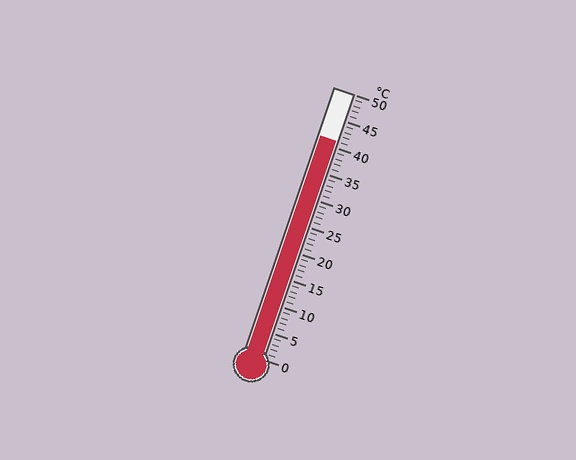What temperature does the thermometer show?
The thermometer shows approximately 41°C.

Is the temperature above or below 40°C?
The temperature is above 40°C.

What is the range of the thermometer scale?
The thermometer scale ranges from 0°C to 50°C.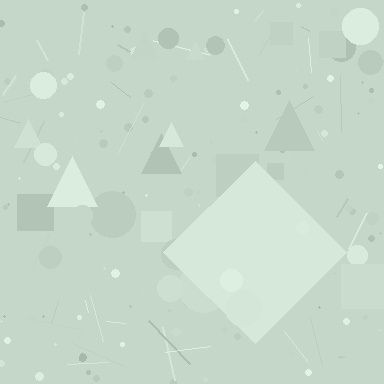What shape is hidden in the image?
A diamond is hidden in the image.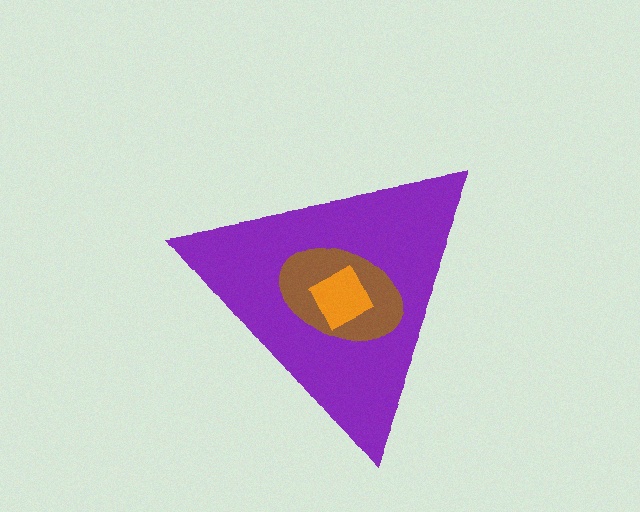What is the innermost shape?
The orange diamond.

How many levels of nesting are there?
3.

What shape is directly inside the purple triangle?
The brown ellipse.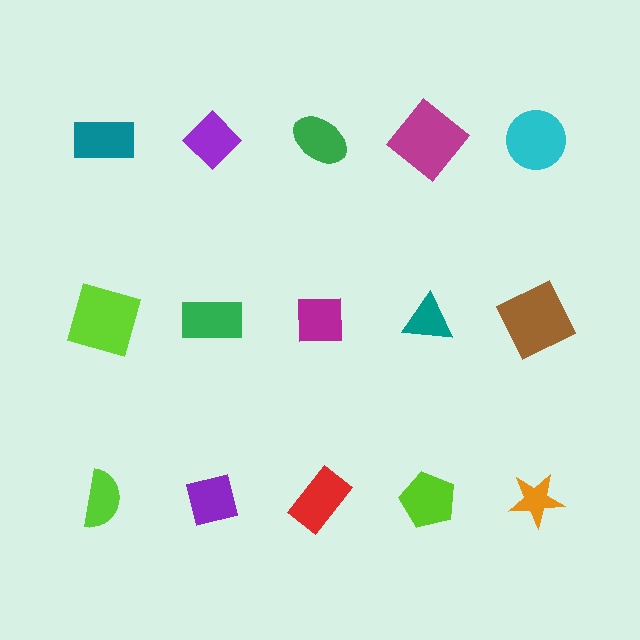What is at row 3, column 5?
An orange star.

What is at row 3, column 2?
A purple square.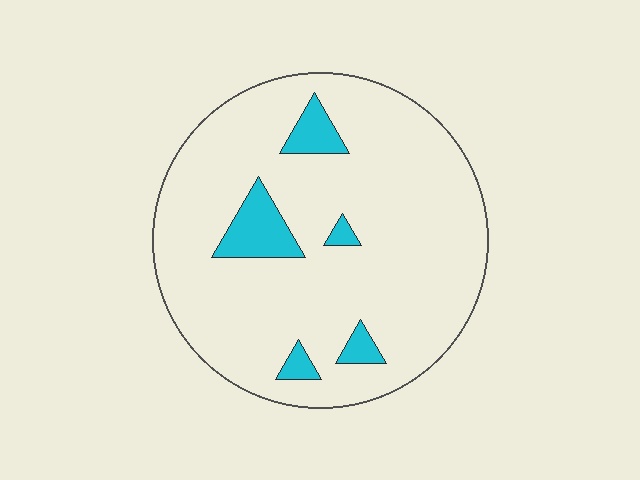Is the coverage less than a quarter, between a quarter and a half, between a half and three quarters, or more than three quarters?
Less than a quarter.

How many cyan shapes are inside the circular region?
5.